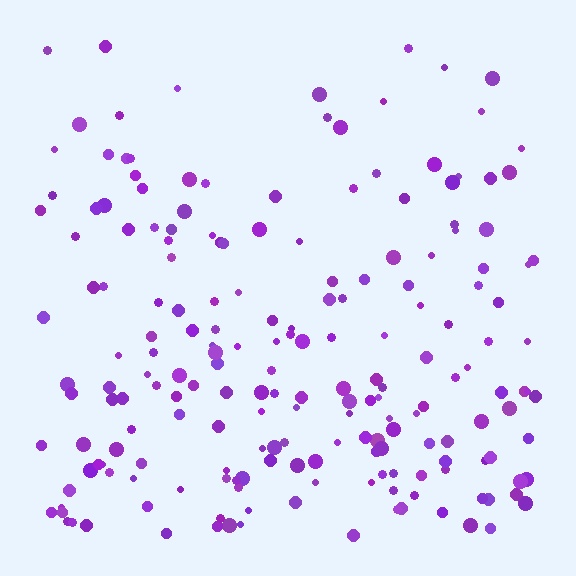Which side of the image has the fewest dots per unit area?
The top.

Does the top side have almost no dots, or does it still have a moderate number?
Still a moderate number, just noticeably fewer than the bottom.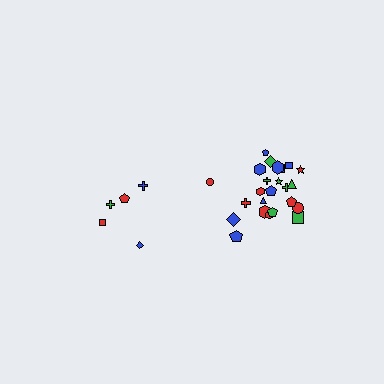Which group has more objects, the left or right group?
The right group.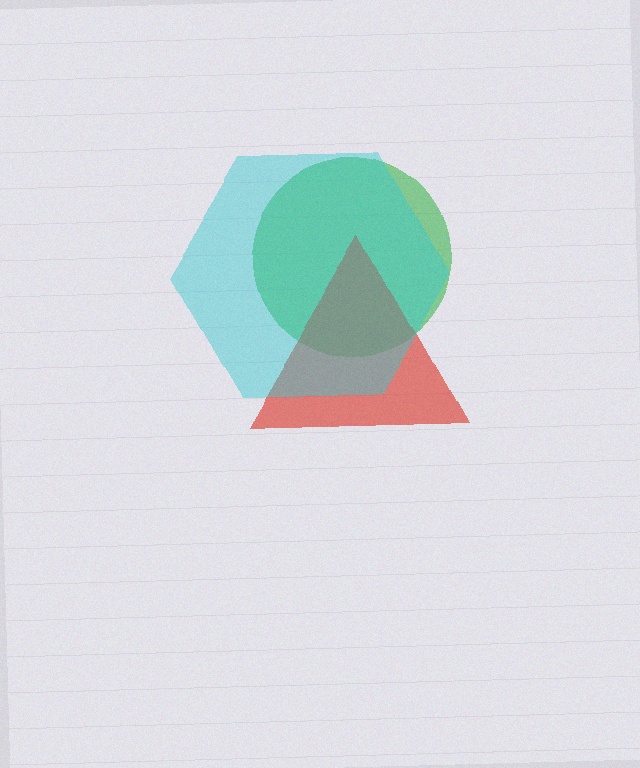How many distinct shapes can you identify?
There are 3 distinct shapes: a green circle, a red triangle, a cyan hexagon.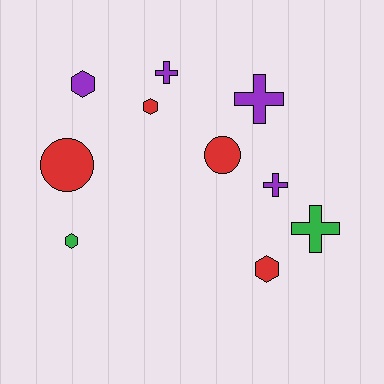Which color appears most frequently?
Purple, with 4 objects.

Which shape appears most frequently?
Cross, with 4 objects.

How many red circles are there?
There are 2 red circles.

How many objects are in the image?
There are 10 objects.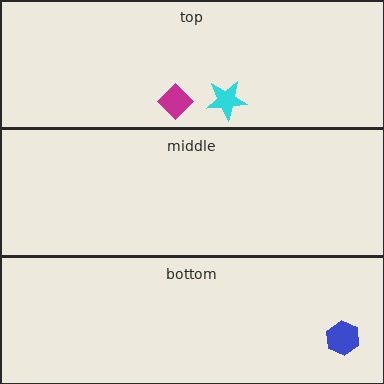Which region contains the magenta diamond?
The top region.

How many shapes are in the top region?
2.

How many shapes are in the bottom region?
1.